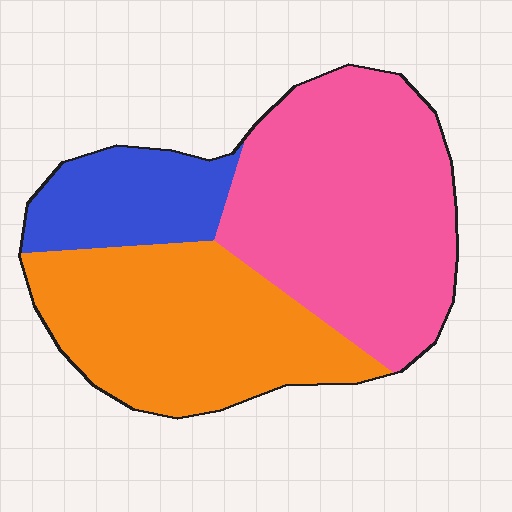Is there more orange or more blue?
Orange.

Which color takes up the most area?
Pink, at roughly 45%.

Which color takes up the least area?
Blue, at roughly 15%.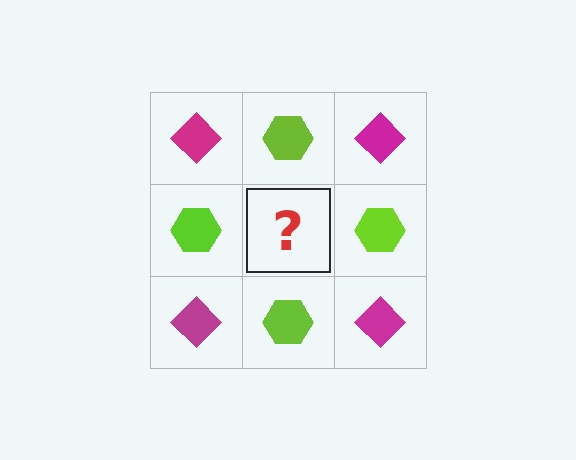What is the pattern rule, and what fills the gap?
The rule is that it alternates magenta diamond and lime hexagon in a checkerboard pattern. The gap should be filled with a magenta diamond.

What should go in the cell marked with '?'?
The missing cell should contain a magenta diamond.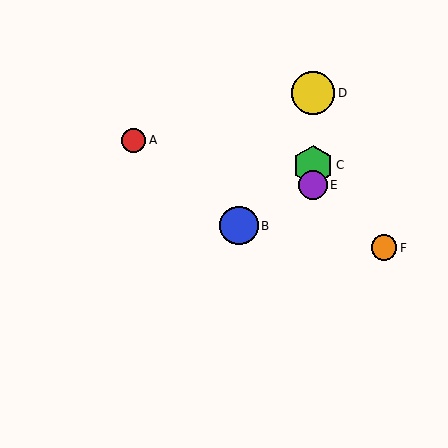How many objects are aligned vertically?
3 objects (C, D, E) are aligned vertically.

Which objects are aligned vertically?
Objects C, D, E are aligned vertically.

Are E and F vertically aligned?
No, E is at x≈313 and F is at x≈384.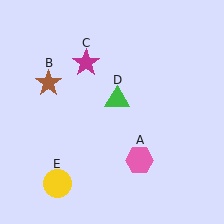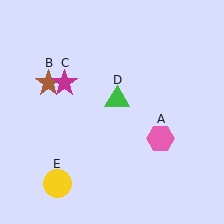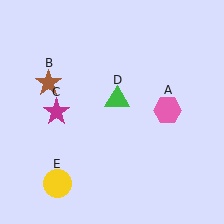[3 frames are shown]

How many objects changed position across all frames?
2 objects changed position: pink hexagon (object A), magenta star (object C).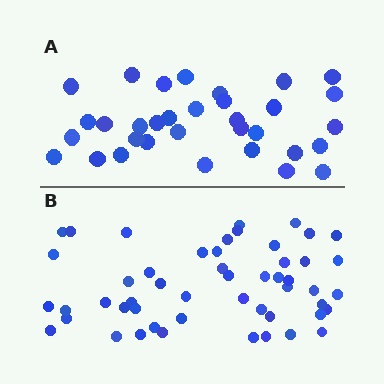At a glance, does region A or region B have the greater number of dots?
Region B (the bottom region) has more dots.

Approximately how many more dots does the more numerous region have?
Region B has approximately 20 more dots than region A.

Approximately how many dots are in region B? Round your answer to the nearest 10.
About 50 dots. (The exact count is 51, which rounds to 50.)